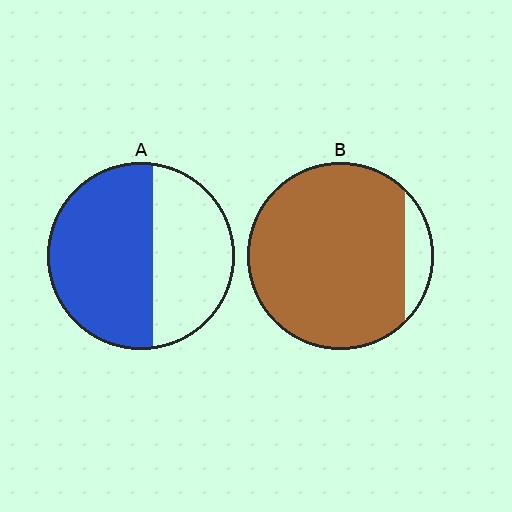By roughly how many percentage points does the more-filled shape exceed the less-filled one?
By roughly 30 percentage points (B over A).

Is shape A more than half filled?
Yes.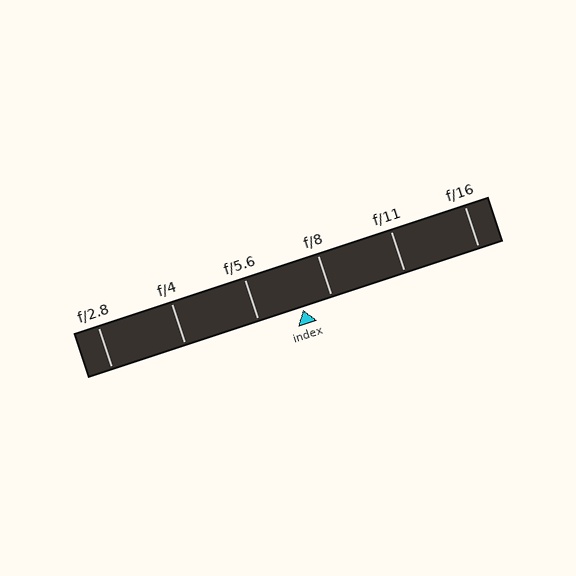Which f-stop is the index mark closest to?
The index mark is closest to f/8.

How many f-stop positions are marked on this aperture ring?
There are 6 f-stop positions marked.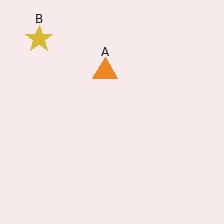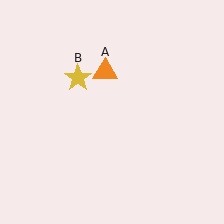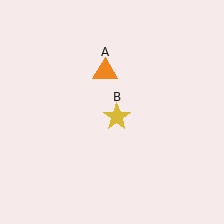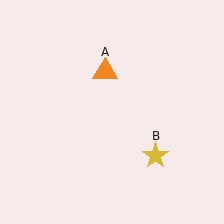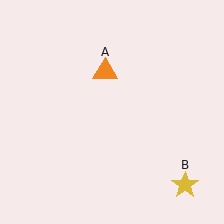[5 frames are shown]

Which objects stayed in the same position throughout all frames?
Orange triangle (object A) remained stationary.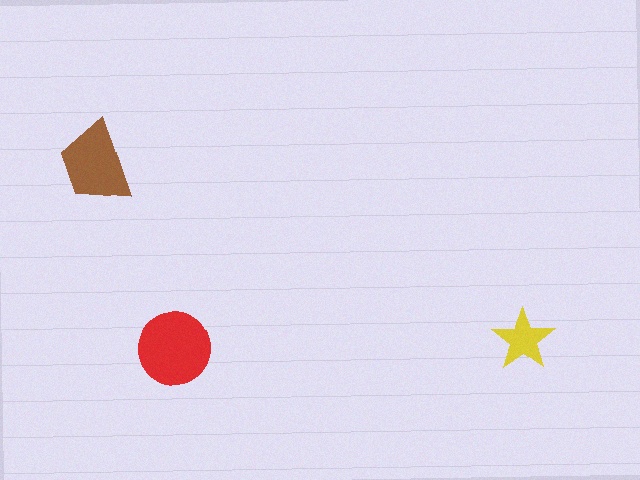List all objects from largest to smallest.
The red circle, the brown trapezoid, the yellow star.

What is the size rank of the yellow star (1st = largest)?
3rd.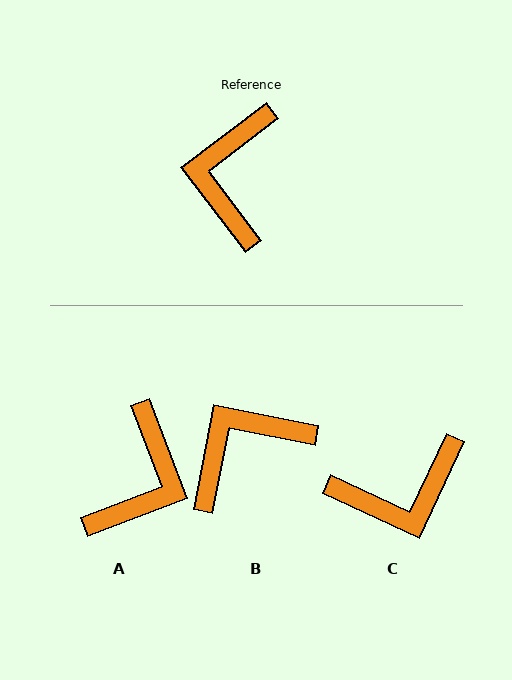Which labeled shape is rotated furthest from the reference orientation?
A, about 164 degrees away.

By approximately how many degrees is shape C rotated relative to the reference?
Approximately 118 degrees counter-clockwise.